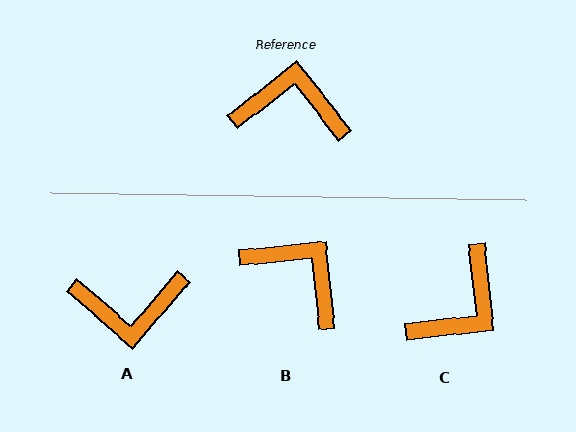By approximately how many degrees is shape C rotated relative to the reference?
Approximately 122 degrees clockwise.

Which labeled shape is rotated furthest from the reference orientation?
A, about 169 degrees away.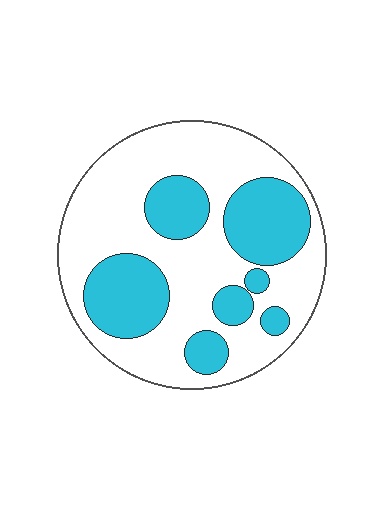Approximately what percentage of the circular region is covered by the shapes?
Approximately 35%.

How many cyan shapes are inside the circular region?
7.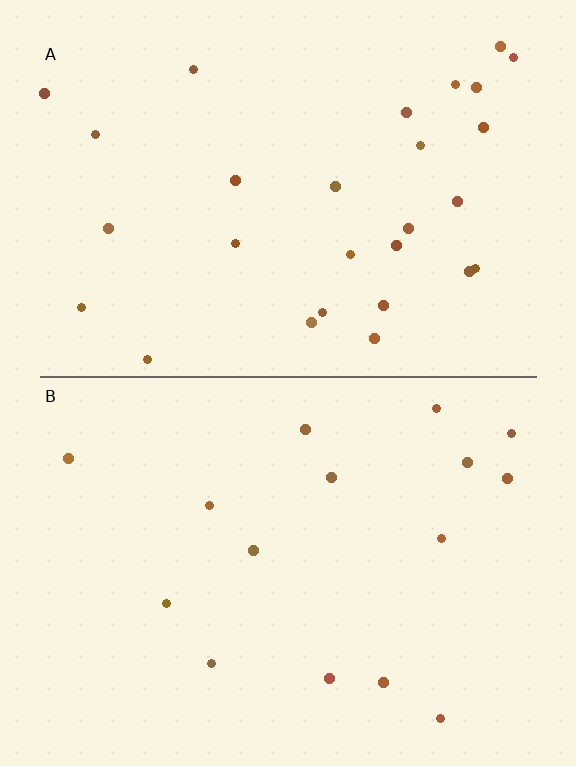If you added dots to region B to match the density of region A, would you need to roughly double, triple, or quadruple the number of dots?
Approximately double.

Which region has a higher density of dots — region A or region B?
A (the top).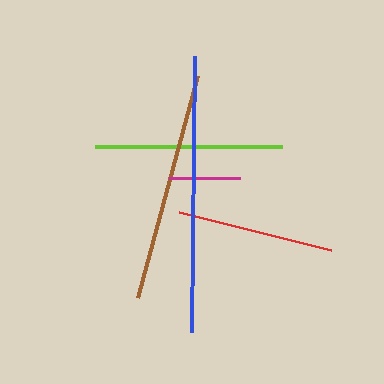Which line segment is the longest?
The blue line is the longest at approximately 276 pixels.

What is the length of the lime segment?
The lime segment is approximately 187 pixels long.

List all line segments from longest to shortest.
From longest to shortest: blue, brown, lime, red, magenta.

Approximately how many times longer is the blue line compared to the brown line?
The blue line is approximately 1.2 times the length of the brown line.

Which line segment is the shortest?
The magenta line is the shortest at approximately 70 pixels.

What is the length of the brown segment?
The brown segment is approximately 229 pixels long.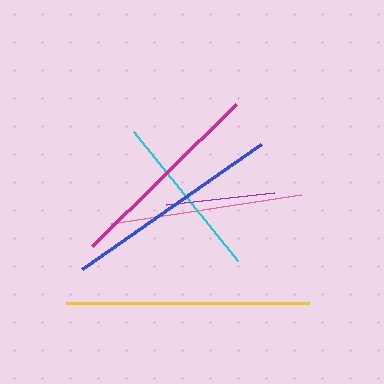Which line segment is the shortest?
The purple line is the shortest at approximately 109 pixels.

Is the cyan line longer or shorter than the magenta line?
The magenta line is longer than the cyan line.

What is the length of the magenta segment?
The magenta segment is approximately 202 pixels long.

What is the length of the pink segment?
The pink segment is approximately 192 pixels long.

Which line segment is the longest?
The yellow line is the longest at approximately 243 pixels.